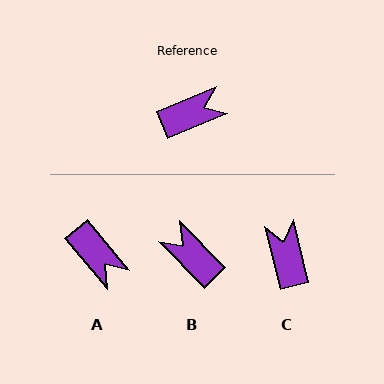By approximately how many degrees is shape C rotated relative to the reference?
Approximately 81 degrees counter-clockwise.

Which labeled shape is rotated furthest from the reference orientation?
B, about 112 degrees away.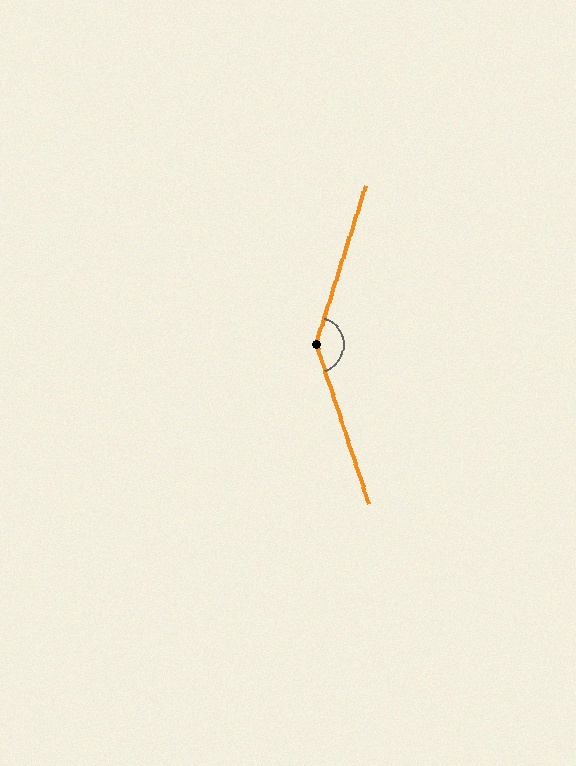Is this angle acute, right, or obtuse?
It is obtuse.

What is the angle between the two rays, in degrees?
Approximately 144 degrees.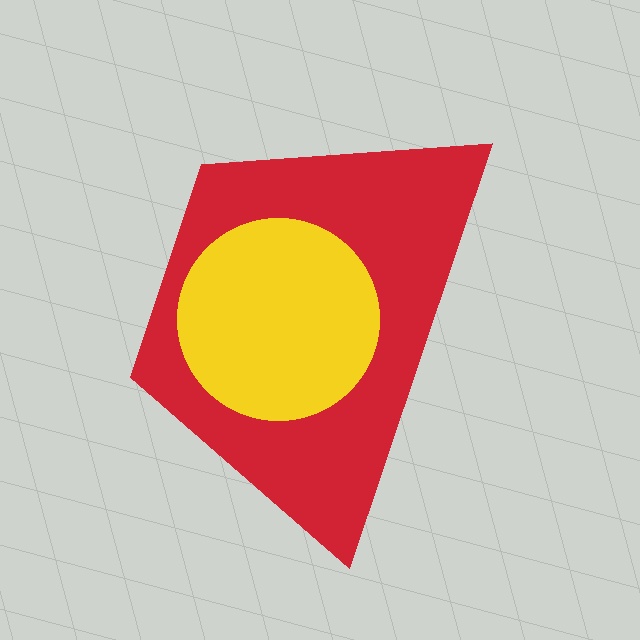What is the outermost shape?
The red trapezoid.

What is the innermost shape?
The yellow circle.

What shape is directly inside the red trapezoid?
The yellow circle.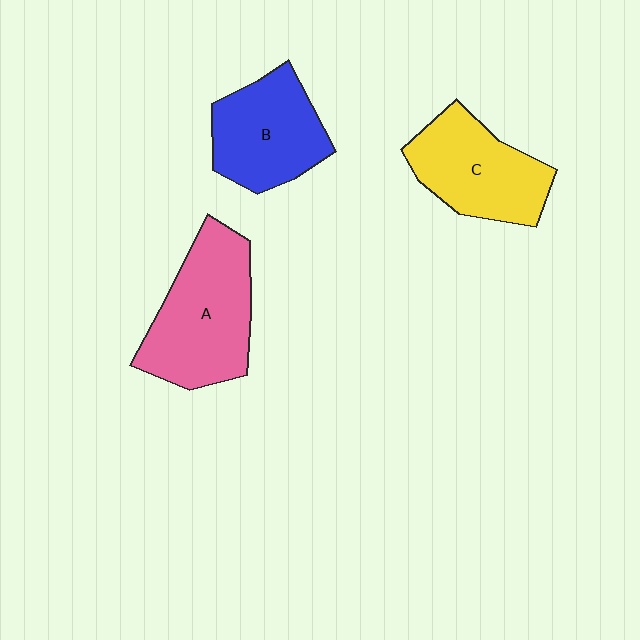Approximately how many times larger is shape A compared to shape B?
Approximately 1.3 times.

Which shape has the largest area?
Shape A (pink).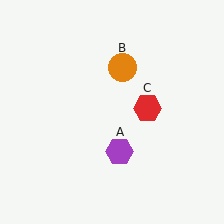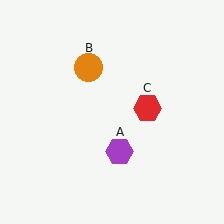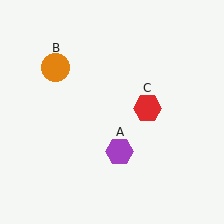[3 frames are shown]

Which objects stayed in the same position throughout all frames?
Purple hexagon (object A) and red hexagon (object C) remained stationary.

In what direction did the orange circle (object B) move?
The orange circle (object B) moved left.